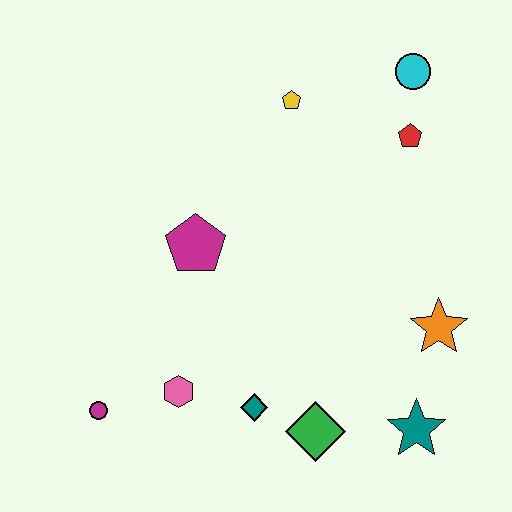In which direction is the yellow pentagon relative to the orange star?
The yellow pentagon is above the orange star.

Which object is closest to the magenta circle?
The pink hexagon is closest to the magenta circle.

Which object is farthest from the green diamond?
The cyan circle is farthest from the green diamond.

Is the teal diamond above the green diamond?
Yes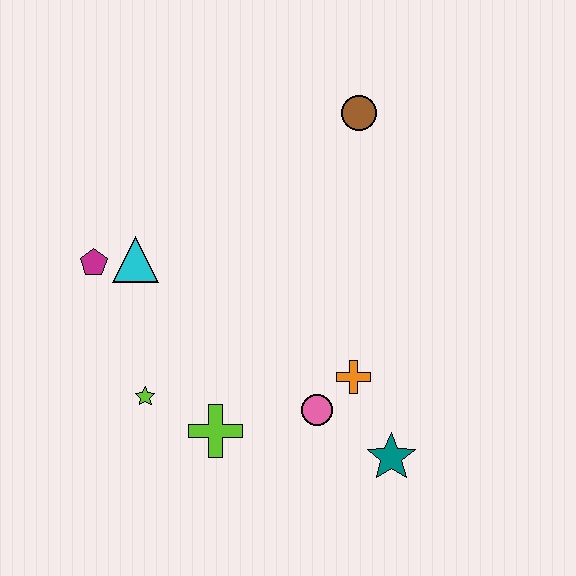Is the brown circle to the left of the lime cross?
No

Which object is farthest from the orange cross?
The magenta pentagon is farthest from the orange cross.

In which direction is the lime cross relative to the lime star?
The lime cross is to the right of the lime star.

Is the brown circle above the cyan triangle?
Yes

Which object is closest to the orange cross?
The pink circle is closest to the orange cross.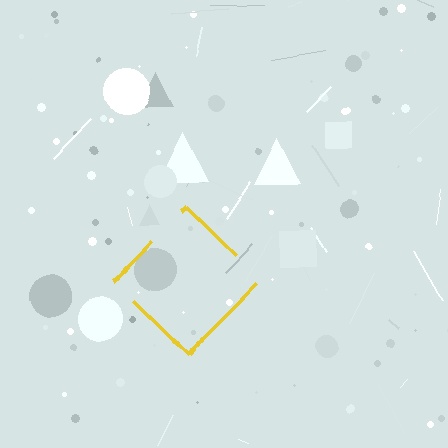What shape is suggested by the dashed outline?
The dashed outline suggests a diamond.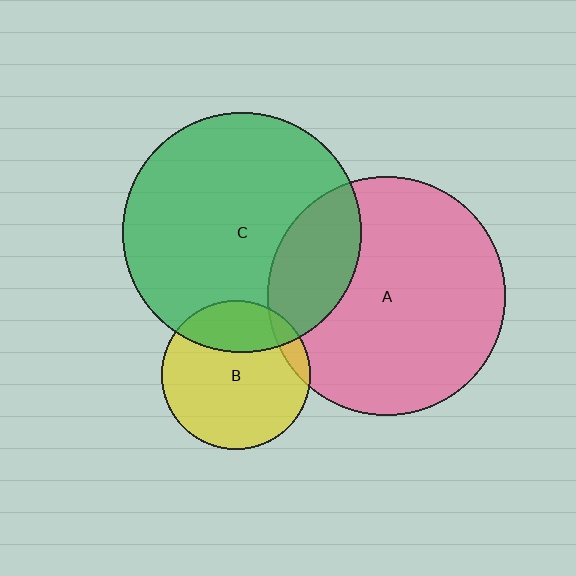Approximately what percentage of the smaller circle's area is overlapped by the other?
Approximately 25%.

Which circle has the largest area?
Circle C (green).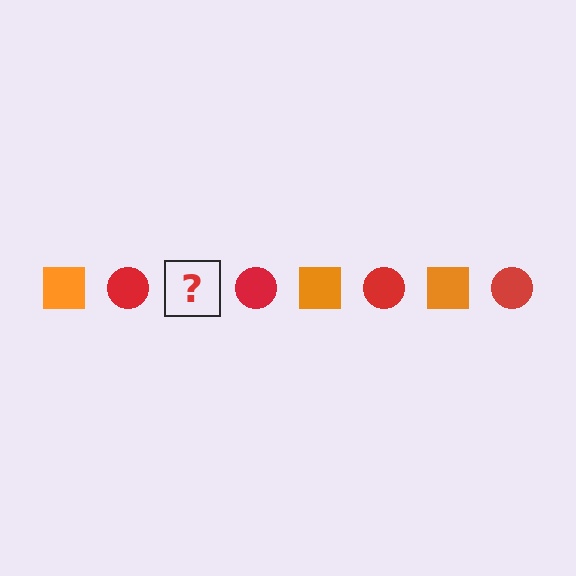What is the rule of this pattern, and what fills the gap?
The rule is that the pattern alternates between orange square and red circle. The gap should be filled with an orange square.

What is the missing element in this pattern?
The missing element is an orange square.